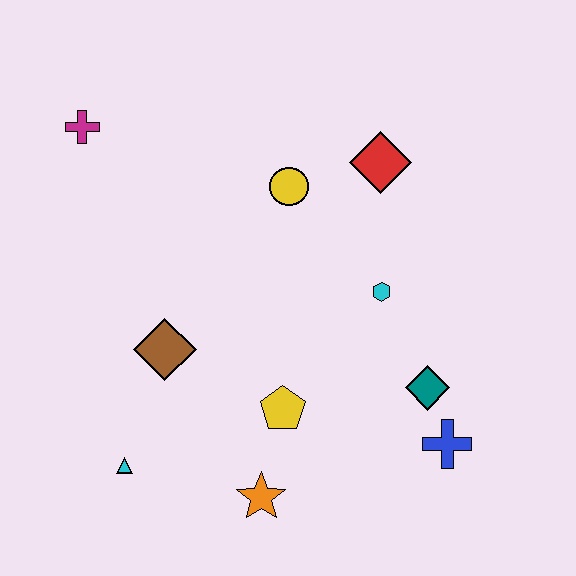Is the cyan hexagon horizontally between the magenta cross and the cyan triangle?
No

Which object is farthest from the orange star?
The magenta cross is farthest from the orange star.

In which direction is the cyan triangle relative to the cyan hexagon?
The cyan triangle is to the left of the cyan hexagon.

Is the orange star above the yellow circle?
No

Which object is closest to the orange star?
The yellow pentagon is closest to the orange star.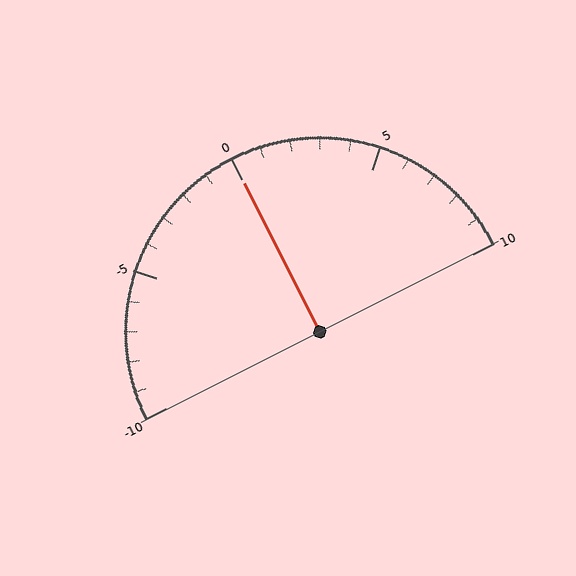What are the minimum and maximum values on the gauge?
The gauge ranges from -10 to 10.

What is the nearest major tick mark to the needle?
The nearest major tick mark is 0.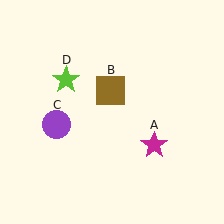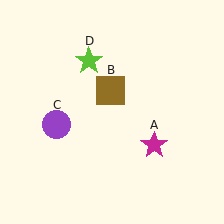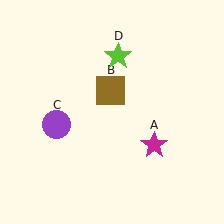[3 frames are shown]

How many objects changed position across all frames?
1 object changed position: lime star (object D).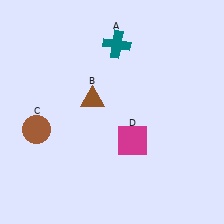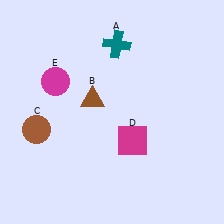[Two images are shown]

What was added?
A magenta circle (E) was added in Image 2.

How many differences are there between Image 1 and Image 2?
There is 1 difference between the two images.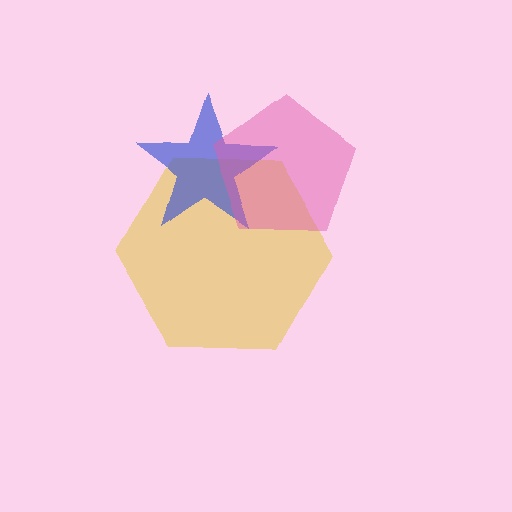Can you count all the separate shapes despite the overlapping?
Yes, there are 3 separate shapes.